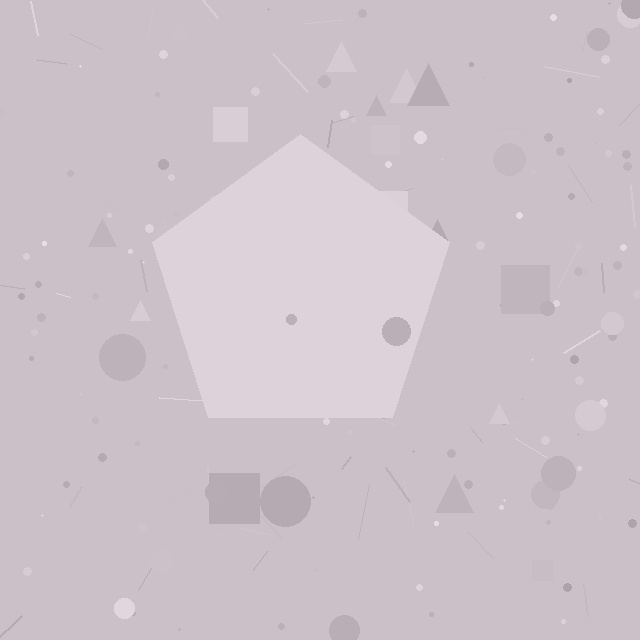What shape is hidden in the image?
A pentagon is hidden in the image.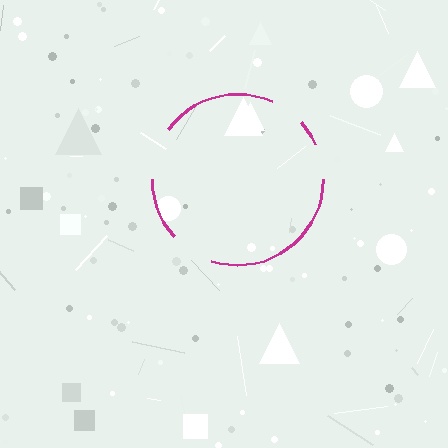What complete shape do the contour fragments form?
The contour fragments form a circle.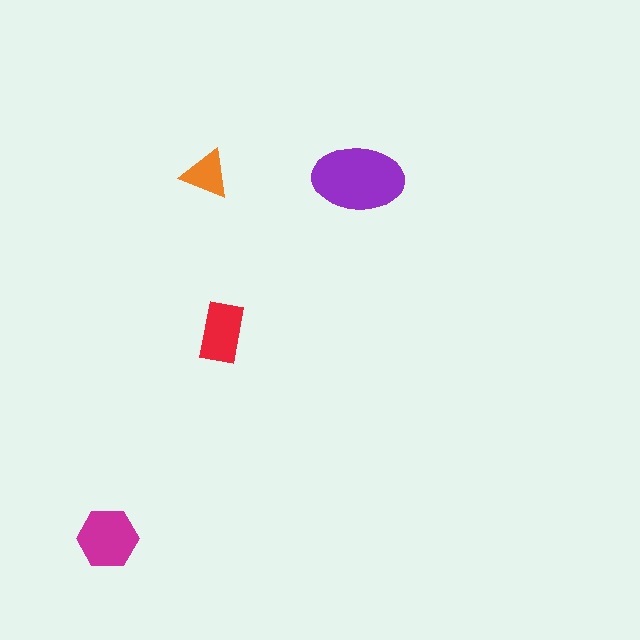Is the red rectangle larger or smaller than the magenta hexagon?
Smaller.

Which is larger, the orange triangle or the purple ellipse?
The purple ellipse.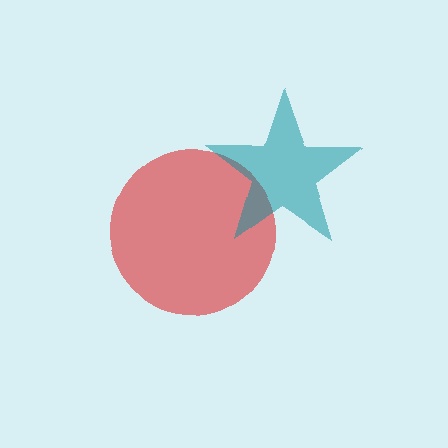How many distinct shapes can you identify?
There are 2 distinct shapes: a red circle, a teal star.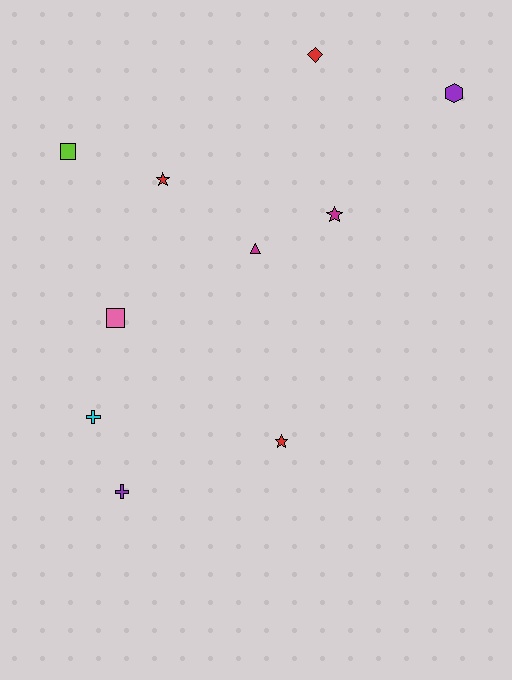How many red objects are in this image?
There are 3 red objects.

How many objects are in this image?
There are 10 objects.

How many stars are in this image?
There are 3 stars.